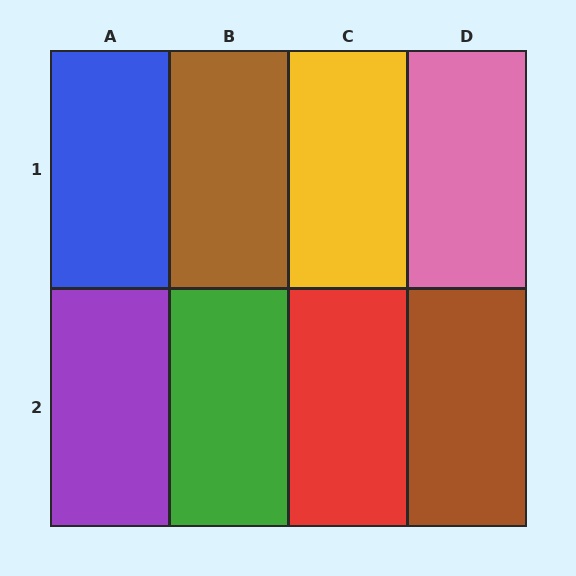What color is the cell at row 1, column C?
Yellow.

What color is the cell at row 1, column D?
Pink.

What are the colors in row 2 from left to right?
Purple, green, red, brown.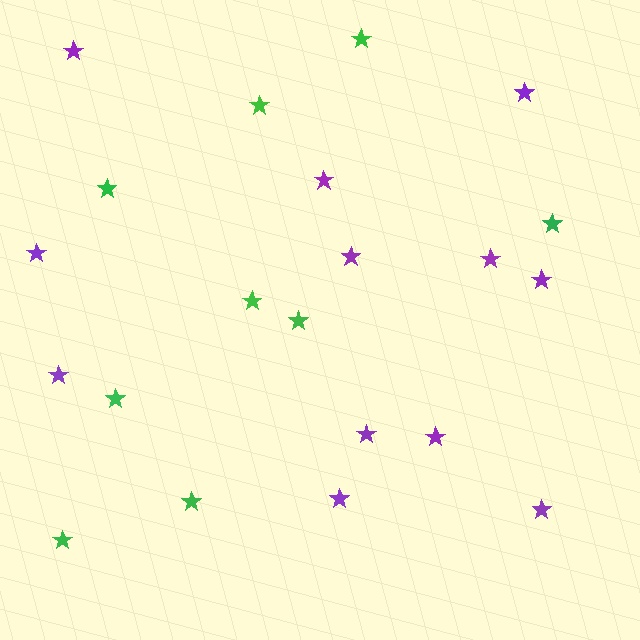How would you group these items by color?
There are 2 groups: one group of green stars (9) and one group of purple stars (12).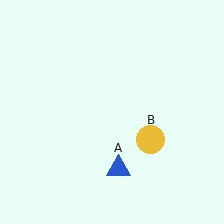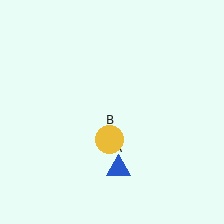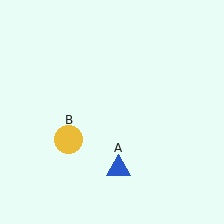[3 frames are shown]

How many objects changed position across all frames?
1 object changed position: yellow circle (object B).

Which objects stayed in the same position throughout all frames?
Blue triangle (object A) remained stationary.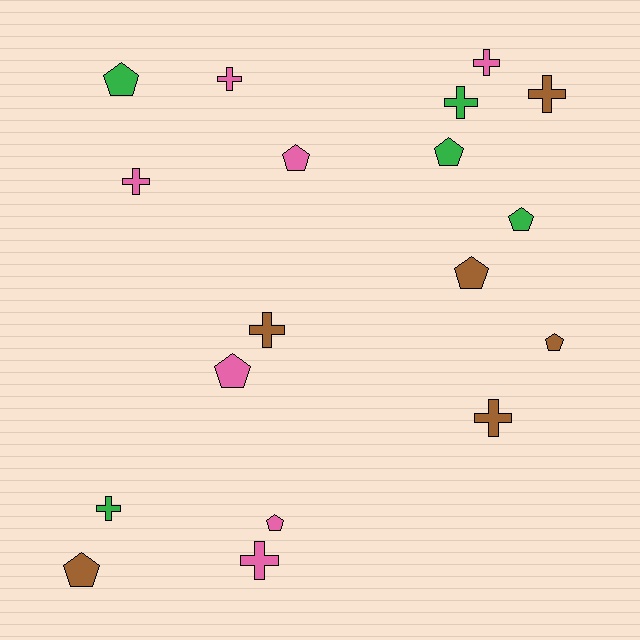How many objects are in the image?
There are 18 objects.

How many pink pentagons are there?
There are 3 pink pentagons.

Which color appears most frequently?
Pink, with 7 objects.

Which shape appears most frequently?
Pentagon, with 9 objects.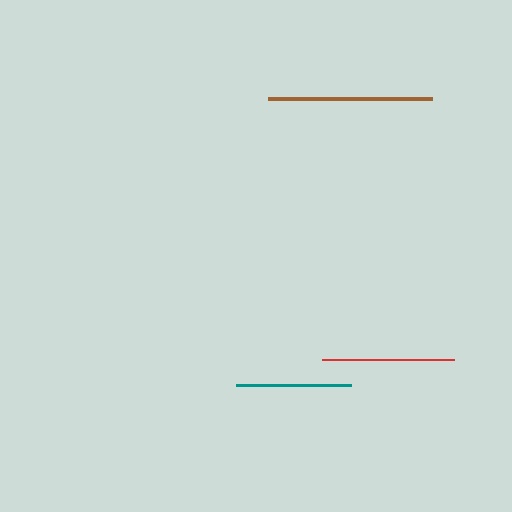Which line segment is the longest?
The brown line is the longest at approximately 164 pixels.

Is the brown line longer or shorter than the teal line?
The brown line is longer than the teal line.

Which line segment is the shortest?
The teal line is the shortest at approximately 115 pixels.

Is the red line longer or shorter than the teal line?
The red line is longer than the teal line.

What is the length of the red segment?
The red segment is approximately 133 pixels long.